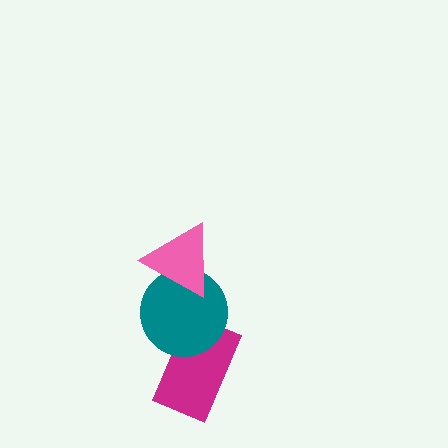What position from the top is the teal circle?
The teal circle is 2nd from the top.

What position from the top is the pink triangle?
The pink triangle is 1st from the top.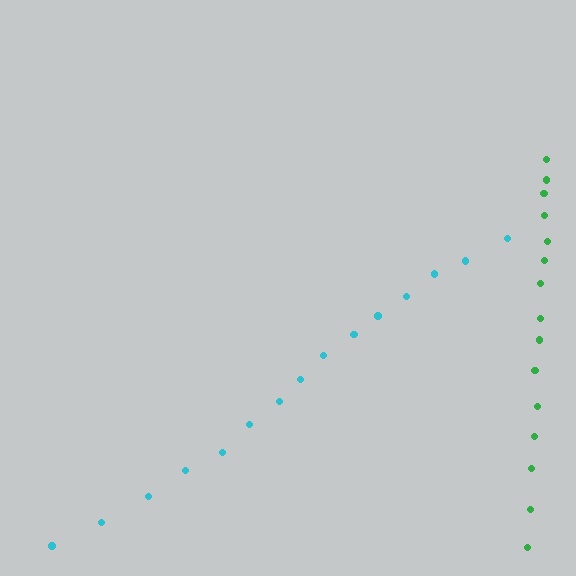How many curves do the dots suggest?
There are 2 distinct paths.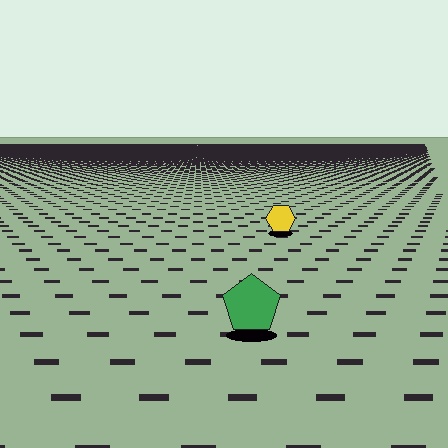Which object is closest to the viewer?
The green pentagon is closest. The texture marks near it are larger and more spread out.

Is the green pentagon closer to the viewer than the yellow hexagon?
Yes. The green pentagon is closer — you can tell from the texture gradient: the ground texture is coarser near it.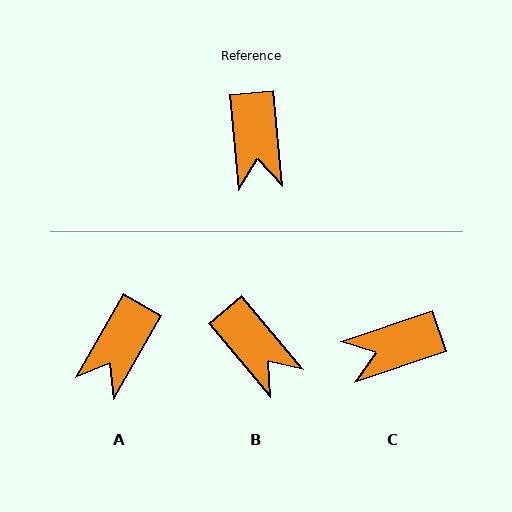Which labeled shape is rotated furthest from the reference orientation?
C, about 77 degrees away.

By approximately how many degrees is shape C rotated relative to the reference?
Approximately 77 degrees clockwise.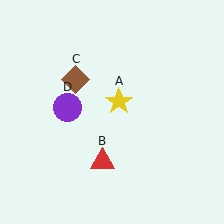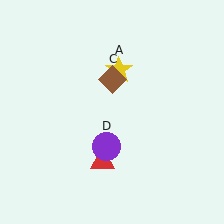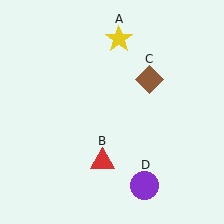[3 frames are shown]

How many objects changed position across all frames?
3 objects changed position: yellow star (object A), brown diamond (object C), purple circle (object D).